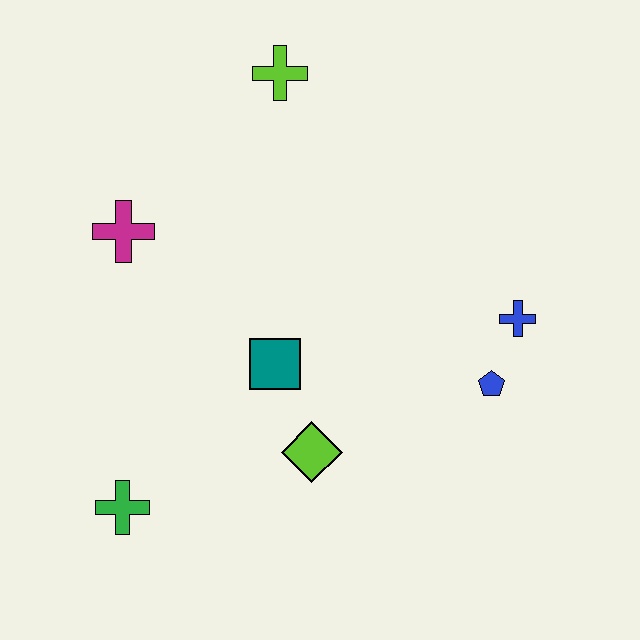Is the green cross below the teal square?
Yes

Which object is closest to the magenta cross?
The teal square is closest to the magenta cross.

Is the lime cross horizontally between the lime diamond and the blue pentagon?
No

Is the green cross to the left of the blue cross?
Yes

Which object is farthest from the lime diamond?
The lime cross is farthest from the lime diamond.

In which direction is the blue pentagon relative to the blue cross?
The blue pentagon is below the blue cross.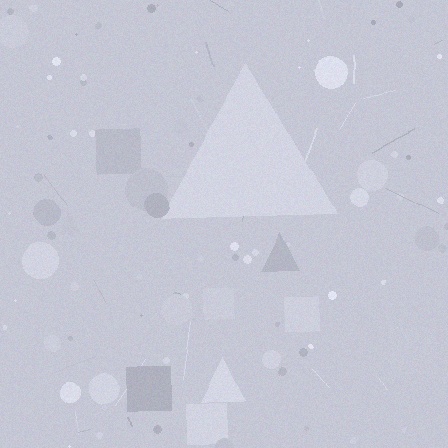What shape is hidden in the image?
A triangle is hidden in the image.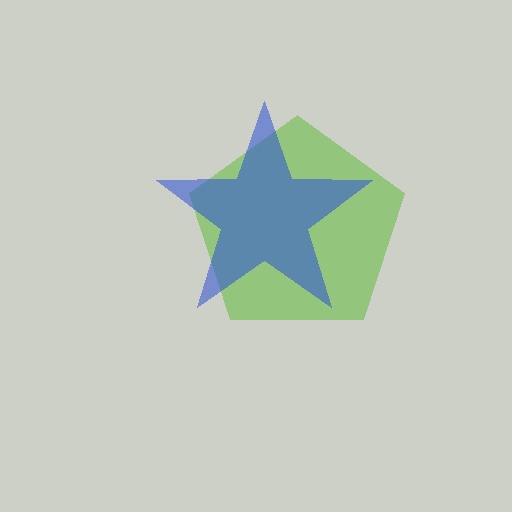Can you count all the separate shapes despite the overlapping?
Yes, there are 2 separate shapes.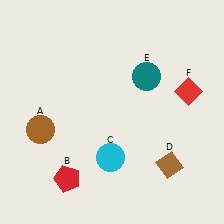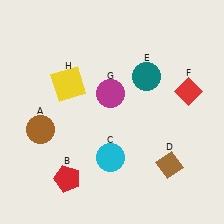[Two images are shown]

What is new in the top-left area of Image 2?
A magenta circle (G) was added in the top-left area of Image 2.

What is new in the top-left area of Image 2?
A yellow square (H) was added in the top-left area of Image 2.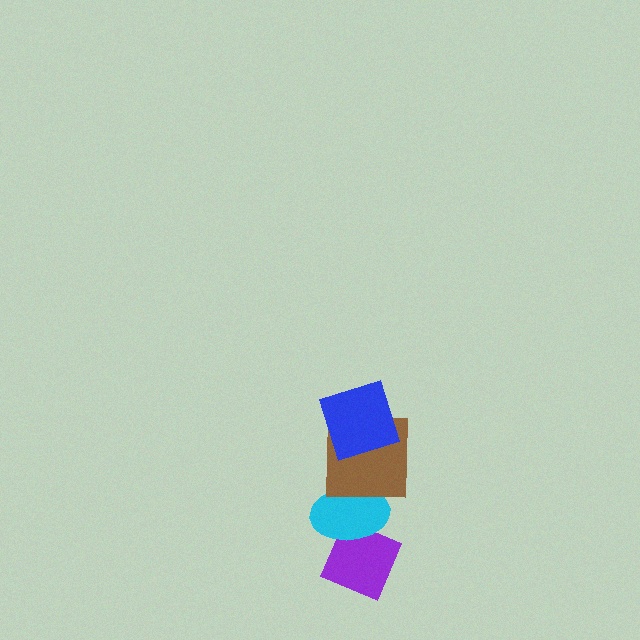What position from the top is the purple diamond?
The purple diamond is 4th from the top.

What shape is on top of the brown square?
The blue square is on top of the brown square.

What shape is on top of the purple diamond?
The cyan ellipse is on top of the purple diamond.